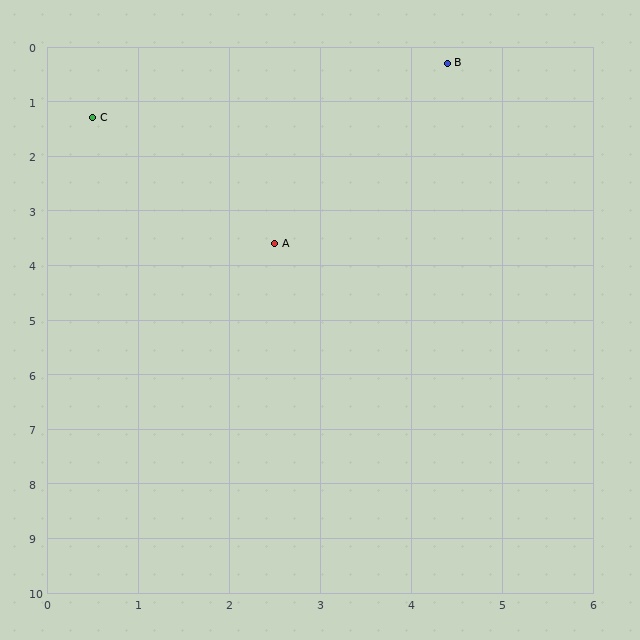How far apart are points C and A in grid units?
Points C and A are about 3.0 grid units apart.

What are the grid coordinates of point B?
Point B is at approximately (4.4, 0.3).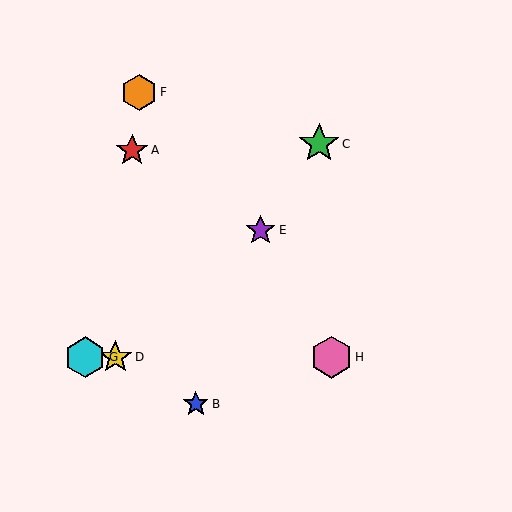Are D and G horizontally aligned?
Yes, both are at y≈357.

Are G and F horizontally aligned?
No, G is at y≈357 and F is at y≈92.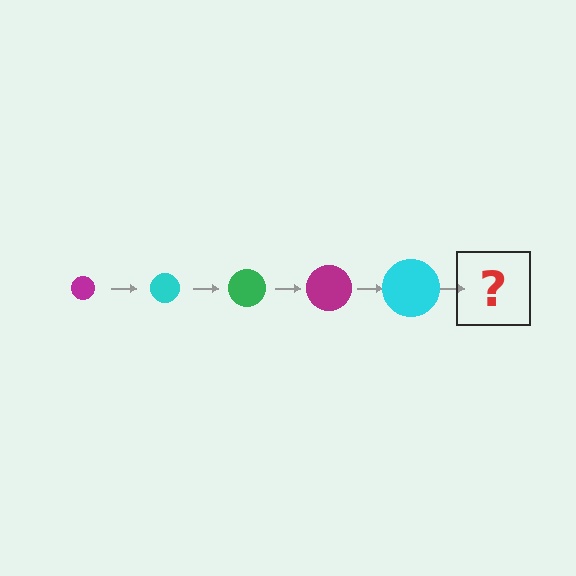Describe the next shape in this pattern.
It should be a green circle, larger than the previous one.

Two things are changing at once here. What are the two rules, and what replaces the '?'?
The two rules are that the circle grows larger each step and the color cycles through magenta, cyan, and green. The '?' should be a green circle, larger than the previous one.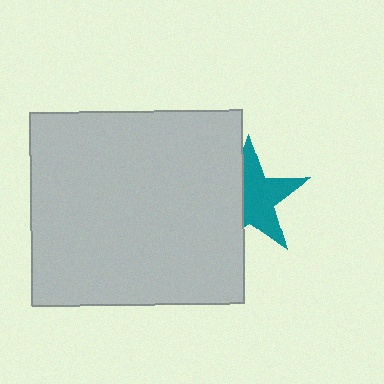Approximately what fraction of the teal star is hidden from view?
Roughly 40% of the teal star is hidden behind the light gray rectangle.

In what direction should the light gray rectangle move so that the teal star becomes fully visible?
The light gray rectangle should move left. That is the shortest direction to clear the overlap and leave the teal star fully visible.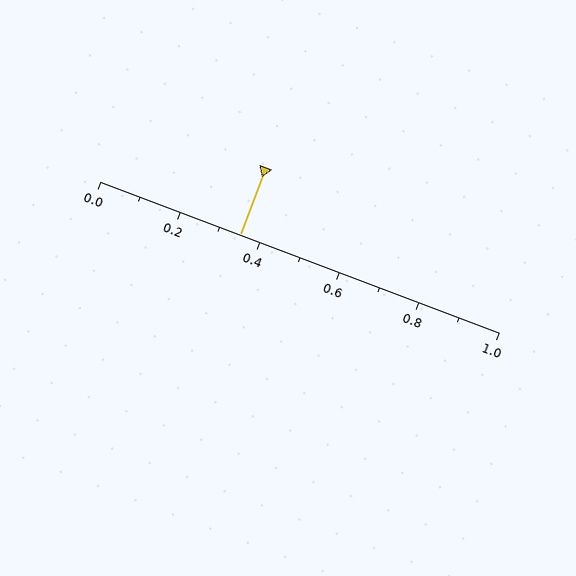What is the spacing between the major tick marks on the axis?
The major ticks are spaced 0.2 apart.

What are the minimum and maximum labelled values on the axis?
The axis runs from 0.0 to 1.0.